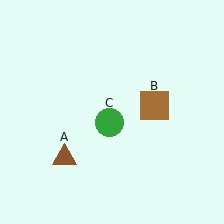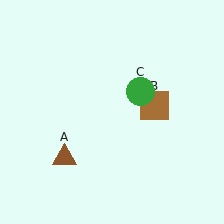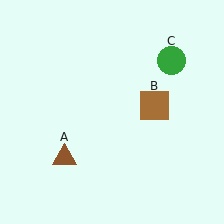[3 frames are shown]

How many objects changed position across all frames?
1 object changed position: green circle (object C).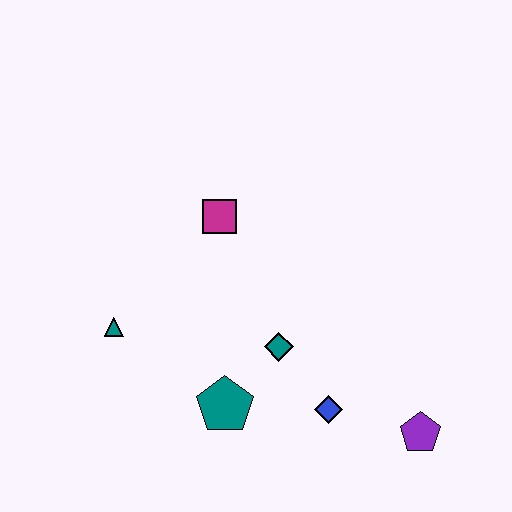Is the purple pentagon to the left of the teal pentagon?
No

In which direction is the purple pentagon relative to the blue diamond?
The purple pentagon is to the right of the blue diamond.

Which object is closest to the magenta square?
The teal diamond is closest to the magenta square.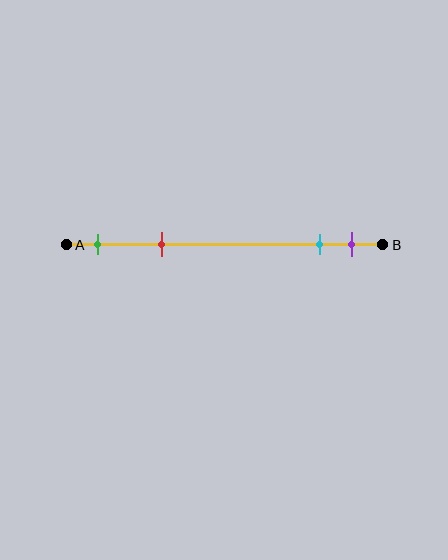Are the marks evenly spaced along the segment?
No, the marks are not evenly spaced.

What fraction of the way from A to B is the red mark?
The red mark is approximately 30% (0.3) of the way from A to B.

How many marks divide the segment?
There are 4 marks dividing the segment.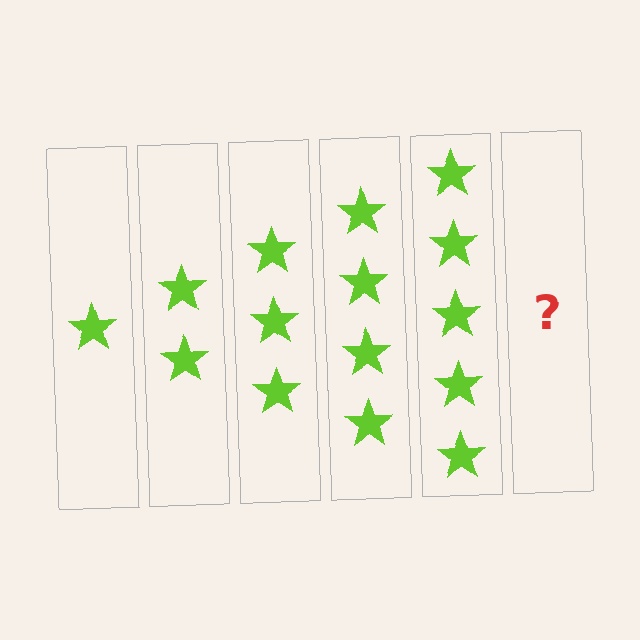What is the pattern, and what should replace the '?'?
The pattern is that each step adds one more star. The '?' should be 6 stars.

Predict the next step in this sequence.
The next step is 6 stars.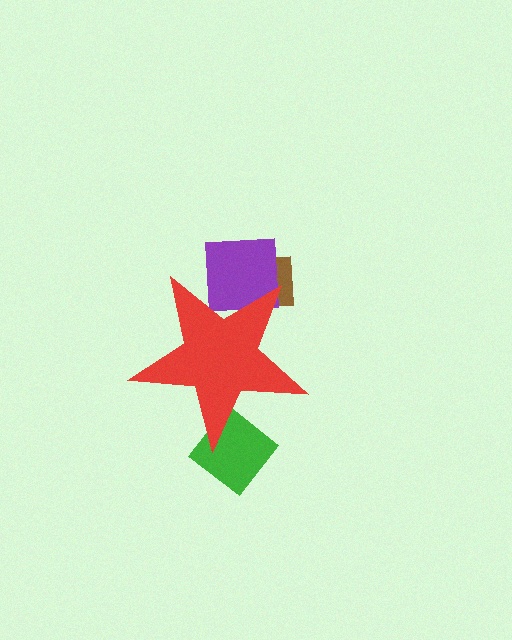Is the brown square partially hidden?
Yes, the brown square is partially hidden behind the red star.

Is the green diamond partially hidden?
Yes, the green diamond is partially hidden behind the red star.